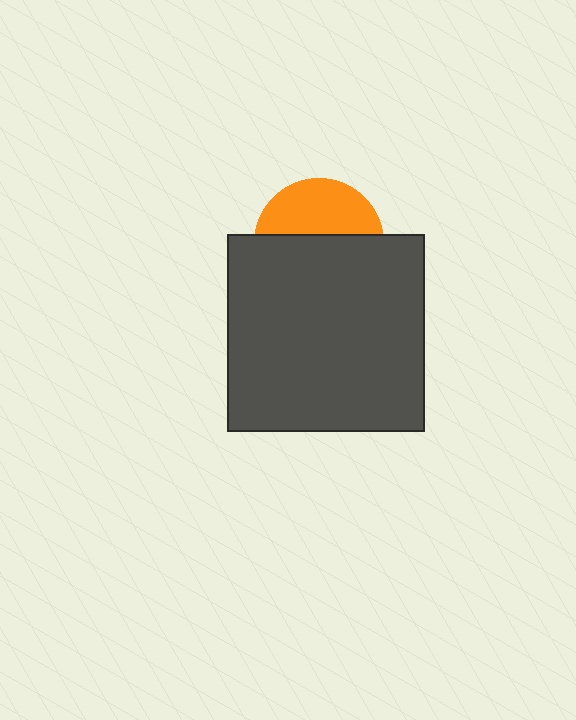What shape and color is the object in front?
The object in front is a dark gray square.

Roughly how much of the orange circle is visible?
A small part of it is visible (roughly 41%).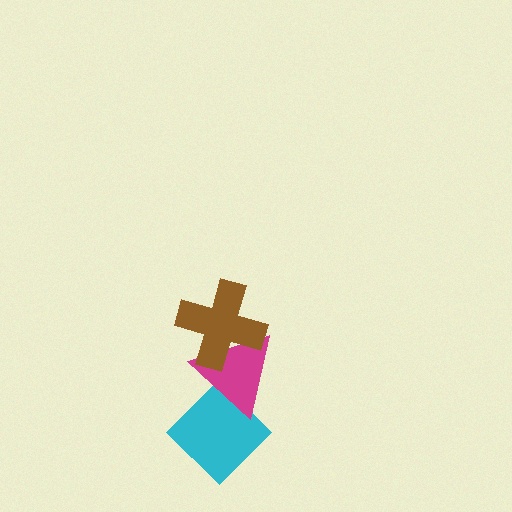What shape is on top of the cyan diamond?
The magenta triangle is on top of the cyan diamond.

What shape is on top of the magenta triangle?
The brown cross is on top of the magenta triangle.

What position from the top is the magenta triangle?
The magenta triangle is 2nd from the top.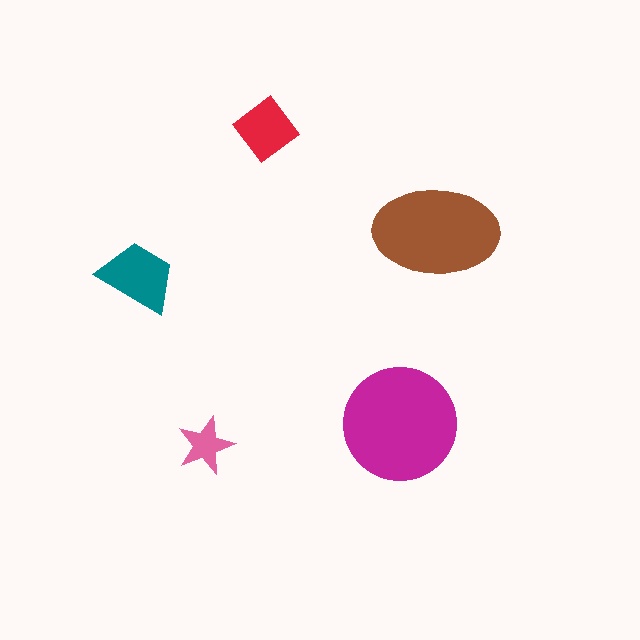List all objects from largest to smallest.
The magenta circle, the brown ellipse, the teal trapezoid, the red diamond, the pink star.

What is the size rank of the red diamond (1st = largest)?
4th.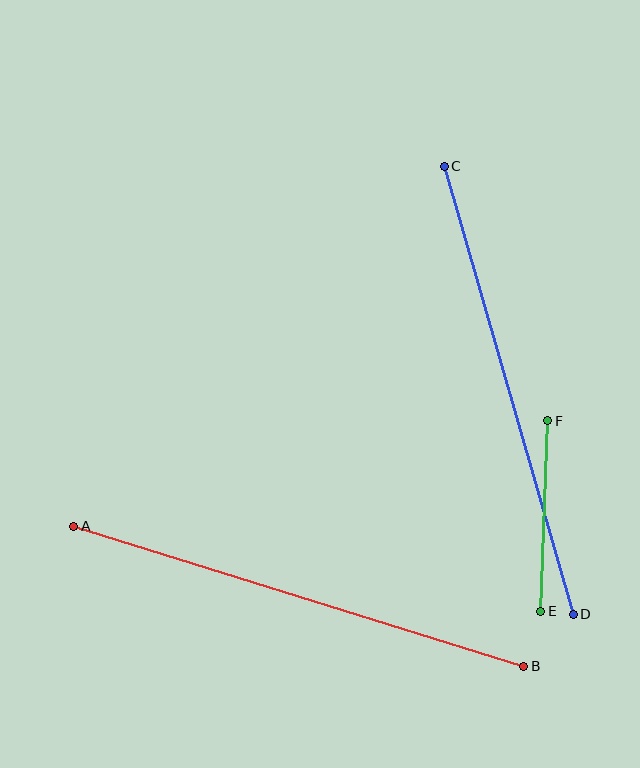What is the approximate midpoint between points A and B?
The midpoint is at approximately (299, 596) pixels.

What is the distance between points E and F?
The distance is approximately 190 pixels.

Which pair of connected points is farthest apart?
Points A and B are farthest apart.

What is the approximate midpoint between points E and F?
The midpoint is at approximately (544, 516) pixels.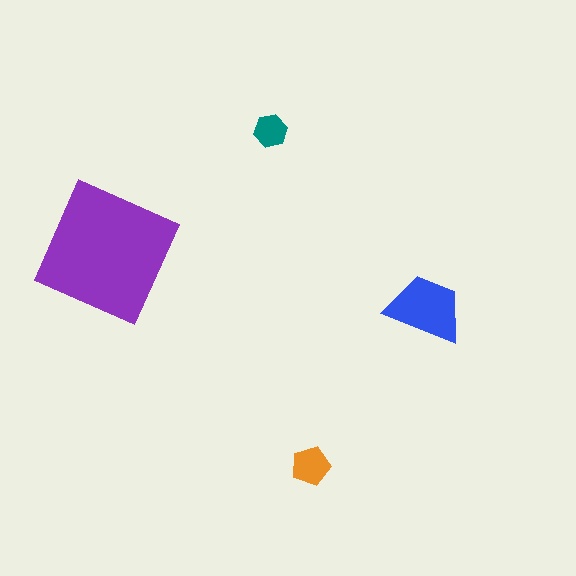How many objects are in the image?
There are 4 objects in the image.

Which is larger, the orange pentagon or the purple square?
The purple square.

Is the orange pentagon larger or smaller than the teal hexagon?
Larger.